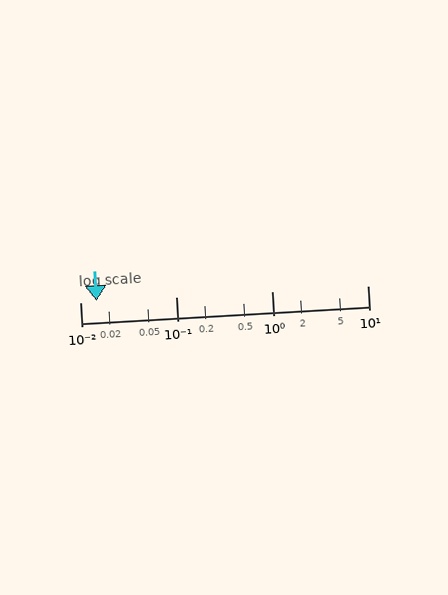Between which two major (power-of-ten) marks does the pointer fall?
The pointer is between 0.01 and 0.1.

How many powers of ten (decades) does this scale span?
The scale spans 3 decades, from 0.01 to 10.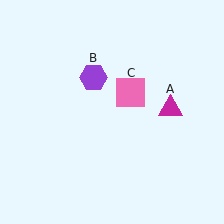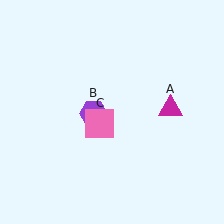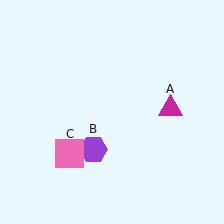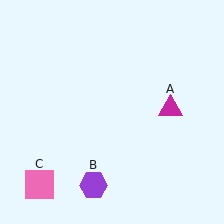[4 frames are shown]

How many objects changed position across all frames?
2 objects changed position: purple hexagon (object B), pink square (object C).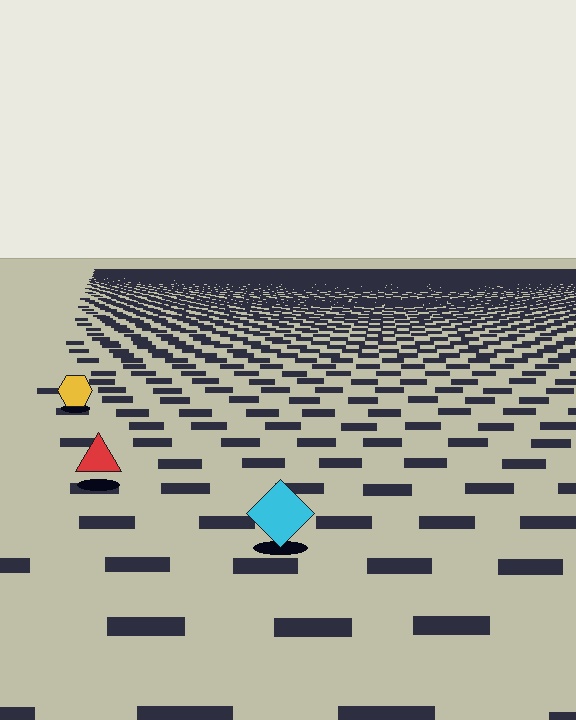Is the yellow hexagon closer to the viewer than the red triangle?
No. The red triangle is closer — you can tell from the texture gradient: the ground texture is coarser near it.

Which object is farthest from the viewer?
The yellow hexagon is farthest from the viewer. It appears smaller and the ground texture around it is denser.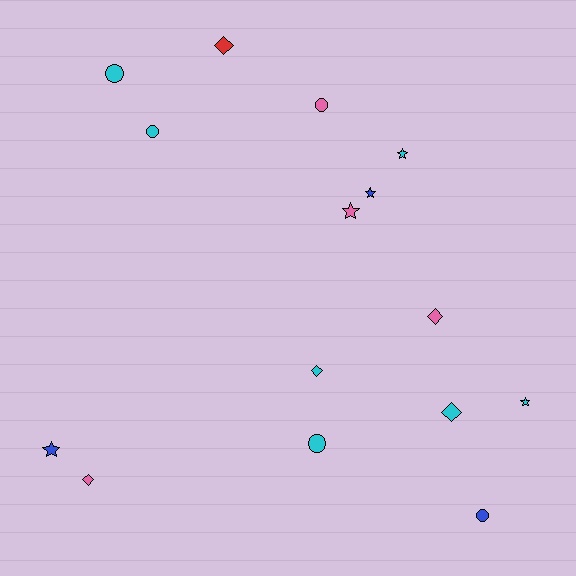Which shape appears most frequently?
Circle, with 5 objects.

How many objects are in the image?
There are 15 objects.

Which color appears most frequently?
Cyan, with 7 objects.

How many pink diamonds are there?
There are 2 pink diamonds.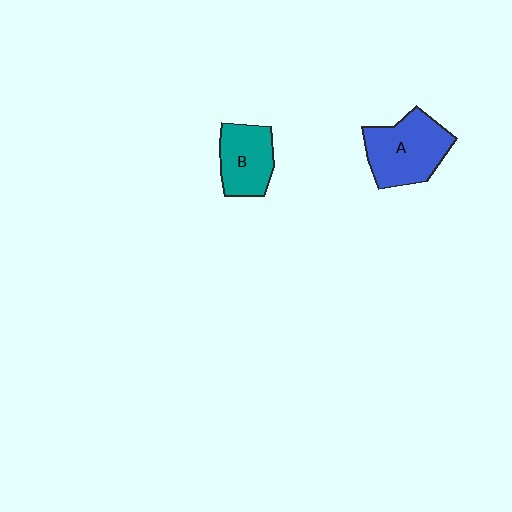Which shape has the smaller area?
Shape B (teal).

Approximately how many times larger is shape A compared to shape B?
Approximately 1.3 times.